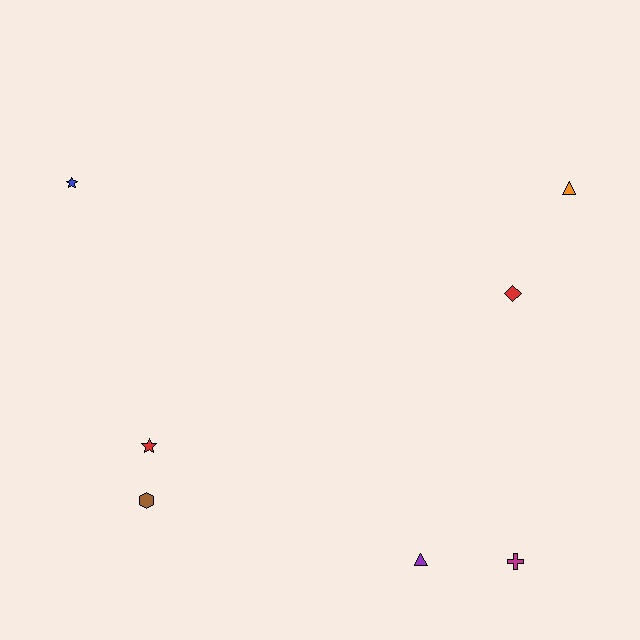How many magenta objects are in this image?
There is 1 magenta object.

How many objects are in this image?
There are 7 objects.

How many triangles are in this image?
There are 2 triangles.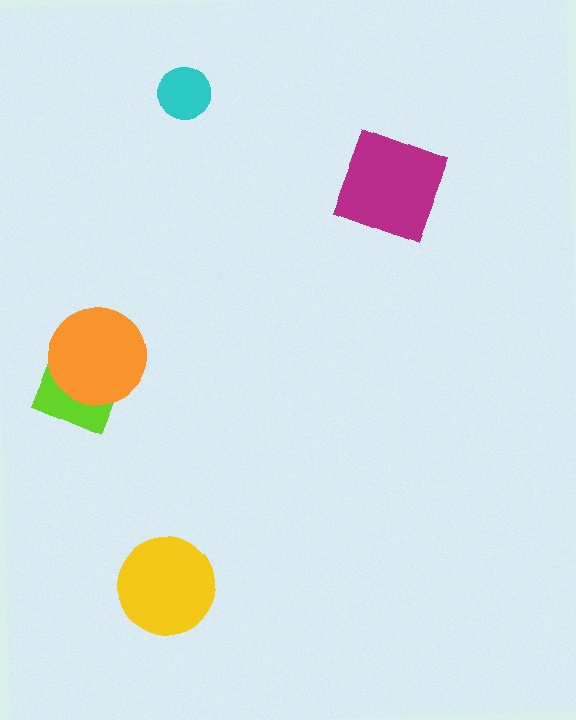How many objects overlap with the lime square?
1 object overlaps with the lime square.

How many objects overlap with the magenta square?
0 objects overlap with the magenta square.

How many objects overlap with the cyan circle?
0 objects overlap with the cyan circle.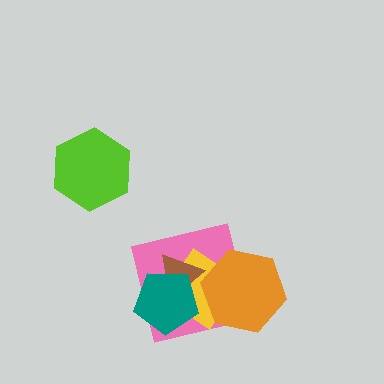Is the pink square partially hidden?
Yes, it is partially covered by another shape.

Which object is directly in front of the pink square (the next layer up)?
The yellow diamond is directly in front of the pink square.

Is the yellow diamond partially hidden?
Yes, it is partially covered by another shape.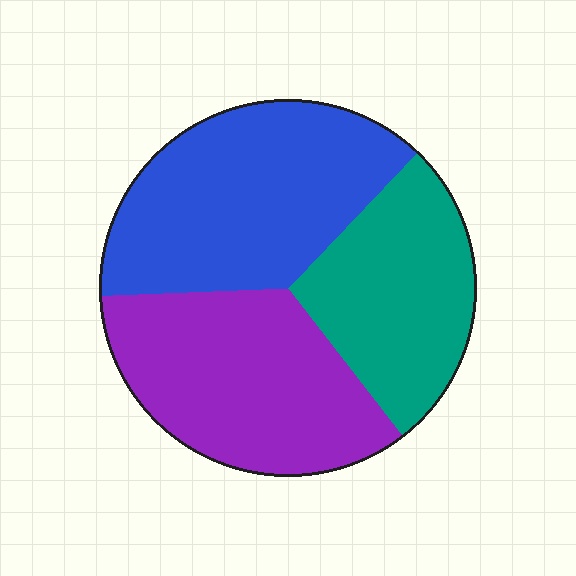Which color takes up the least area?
Teal, at roughly 25%.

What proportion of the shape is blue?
Blue takes up about three eighths (3/8) of the shape.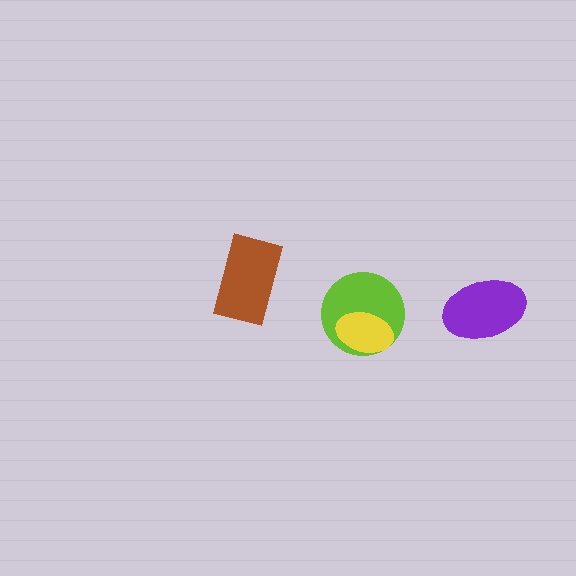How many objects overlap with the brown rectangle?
0 objects overlap with the brown rectangle.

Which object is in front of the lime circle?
The yellow ellipse is in front of the lime circle.